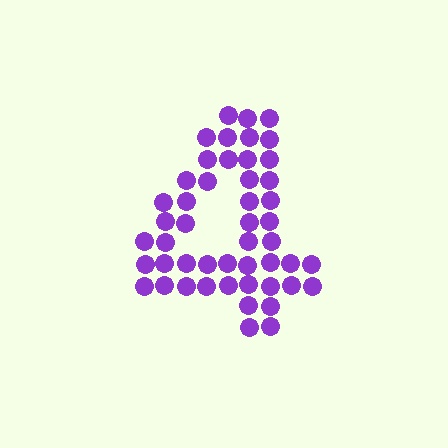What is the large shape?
The large shape is the digit 4.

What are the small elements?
The small elements are circles.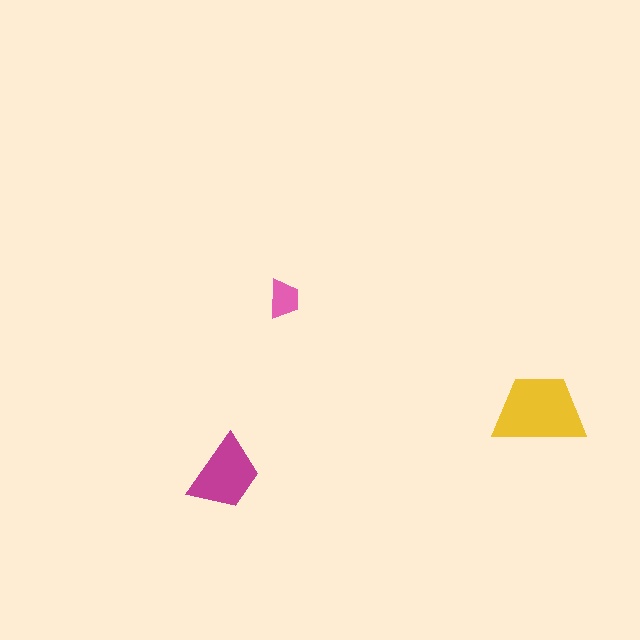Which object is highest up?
The pink trapezoid is topmost.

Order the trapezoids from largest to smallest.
the yellow one, the magenta one, the pink one.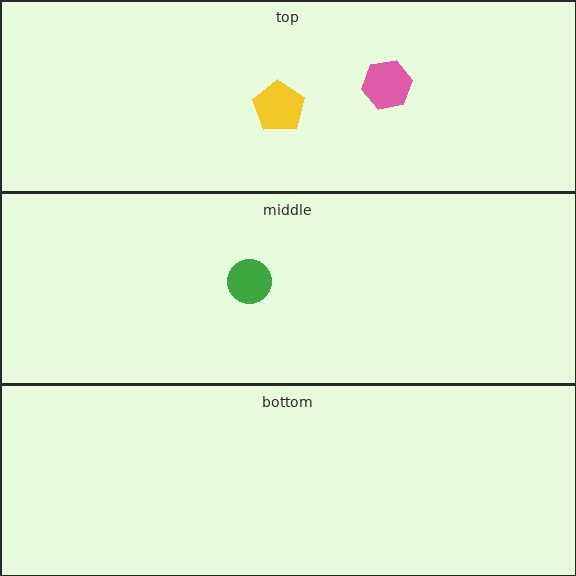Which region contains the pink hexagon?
The top region.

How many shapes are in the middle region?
1.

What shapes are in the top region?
The pink hexagon, the yellow pentagon.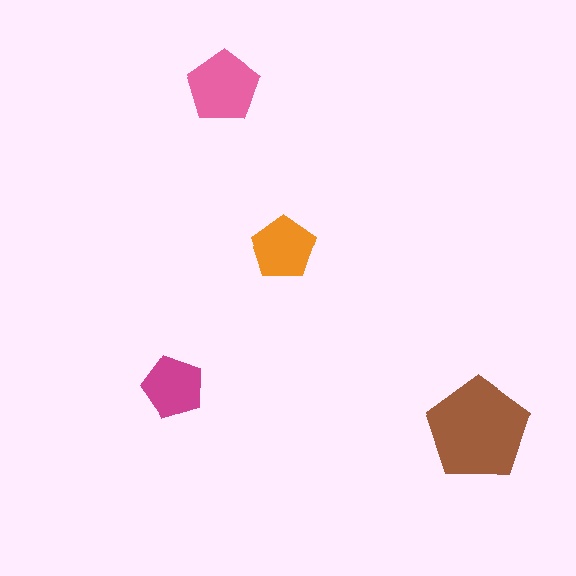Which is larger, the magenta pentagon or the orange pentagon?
The orange one.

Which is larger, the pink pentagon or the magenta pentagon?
The pink one.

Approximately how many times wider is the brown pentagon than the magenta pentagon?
About 1.5 times wider.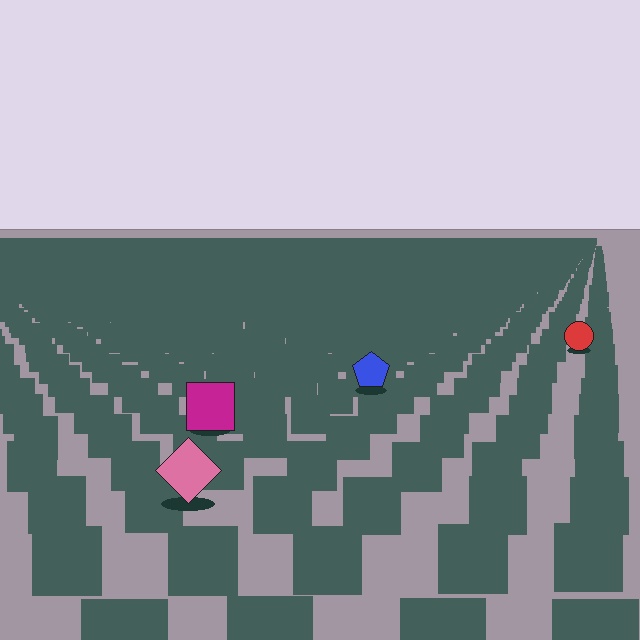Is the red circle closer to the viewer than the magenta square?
No. The magenta square is closer — you can tell from the texture gradient: the ground texture is coarser near it.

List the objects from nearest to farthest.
From nearest to farthest: the pink diamond, the magenta square, the blue pentagon, the red circle.